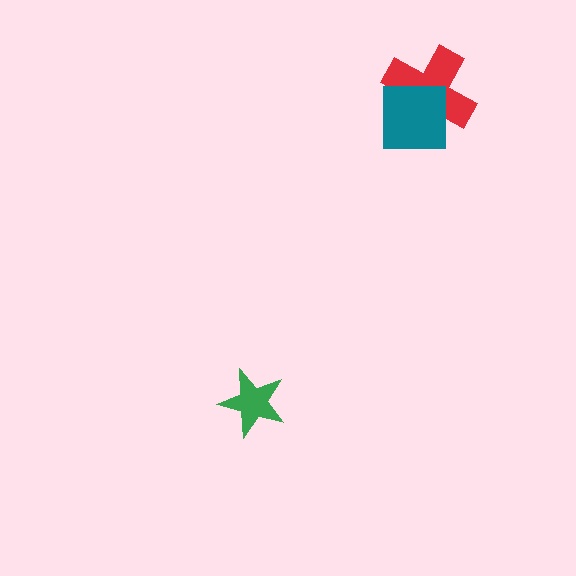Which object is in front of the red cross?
The teal square is in front of the red cross.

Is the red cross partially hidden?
Yes, it is partially covered by another shape.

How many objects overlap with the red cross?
1 object overlaps with the red cross.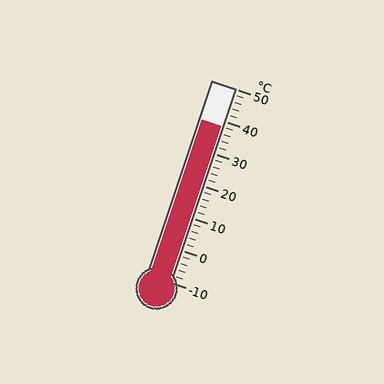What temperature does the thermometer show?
The thermometer shows approximately 38°C.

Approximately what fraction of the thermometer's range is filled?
The thermometer is filled to approximately 80% of its range.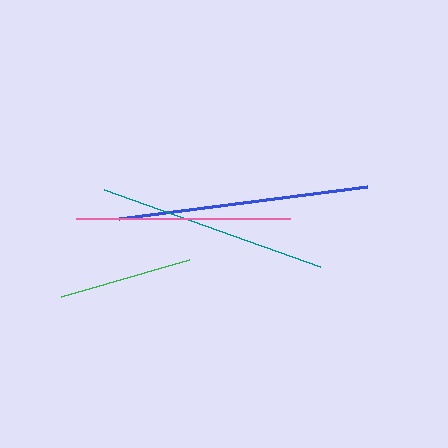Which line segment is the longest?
The blue line is the longest at approximately 249 pixels.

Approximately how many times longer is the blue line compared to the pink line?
The blue line is approximately 1.2 times the length of the pink line.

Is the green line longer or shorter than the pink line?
The pink line is longer than the green line.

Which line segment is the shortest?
The green line is the shortest at approximately 133 pixels.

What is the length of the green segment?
The green segment is approximately 133 pixels long.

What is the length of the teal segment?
The teal segment is approximately 229 pixels long.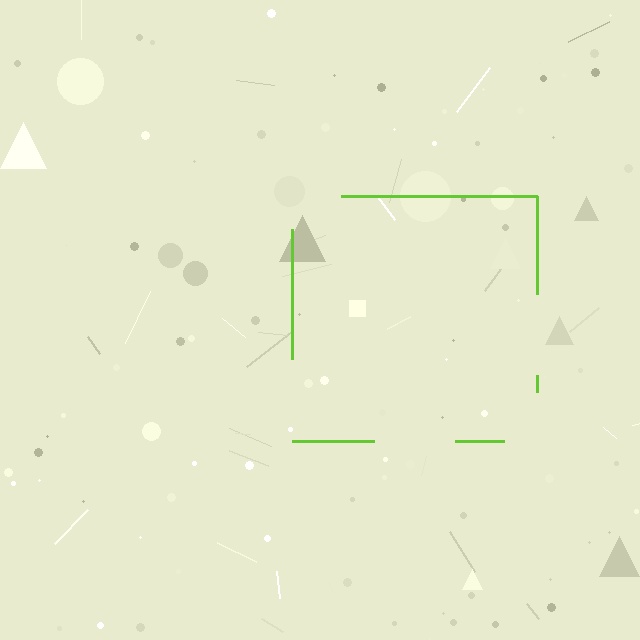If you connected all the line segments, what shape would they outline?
They would outline a square.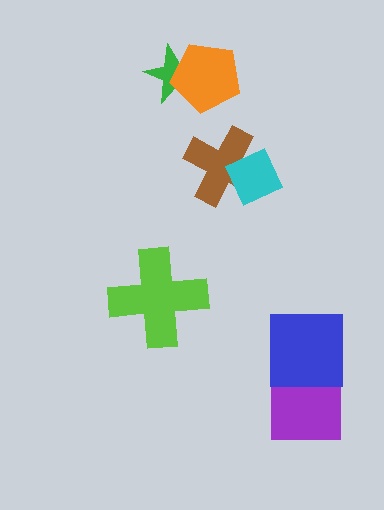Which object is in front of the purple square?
The blue square is in front of the purple square.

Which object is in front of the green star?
The orange pentagon is in front of the green star.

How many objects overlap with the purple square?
1 object overlaps with the purple square.